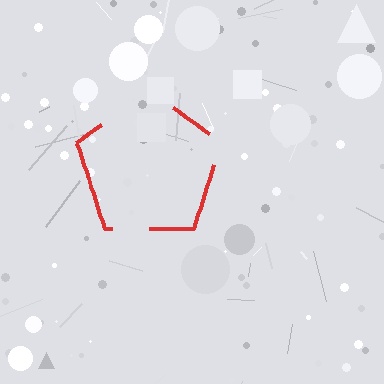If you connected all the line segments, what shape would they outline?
They would outline a pentagon.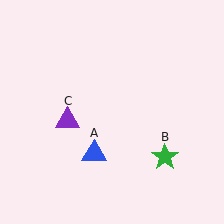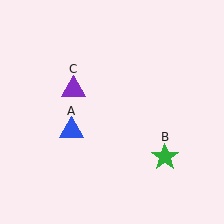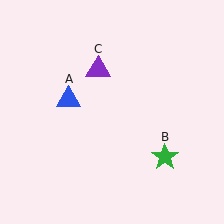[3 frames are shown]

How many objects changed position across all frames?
2 objects changed position: blue triangle (object A), purple triangle (object C).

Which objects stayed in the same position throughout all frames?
Green star (object B) remained stationary.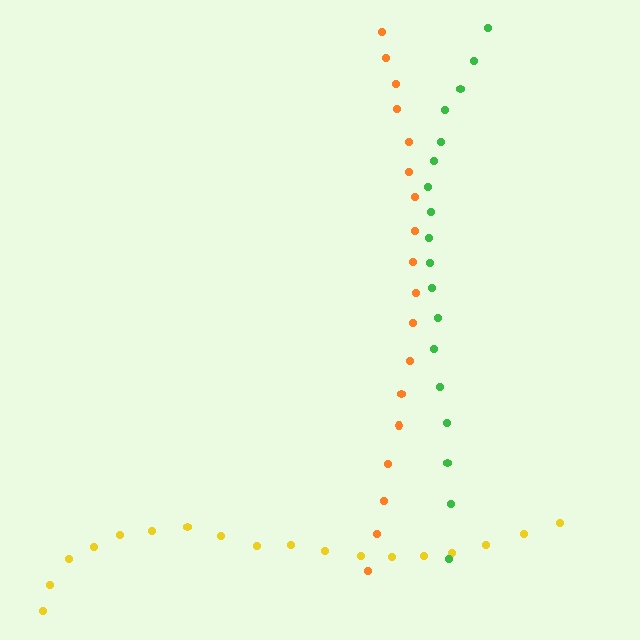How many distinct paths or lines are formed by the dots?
There are 3 distinct paths.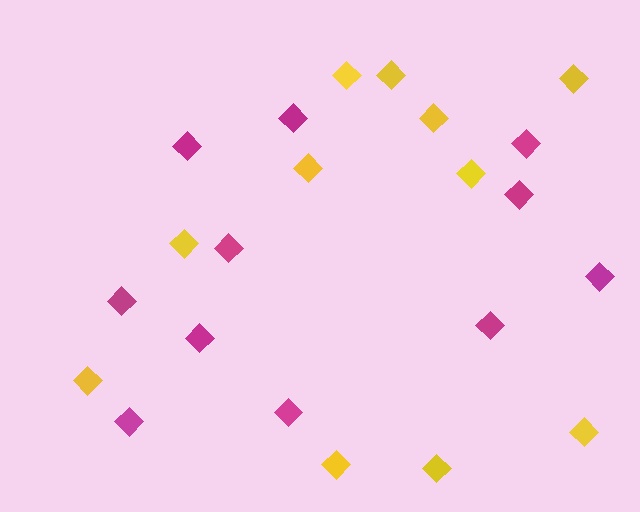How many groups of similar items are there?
There are 2 groups: one group of yellow diamonds (11) and one group of magenta diamonds (11).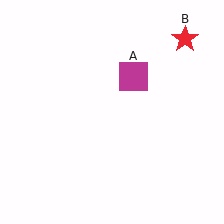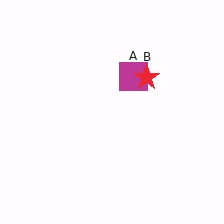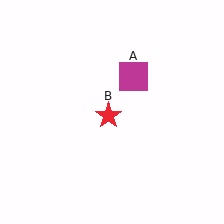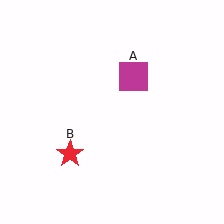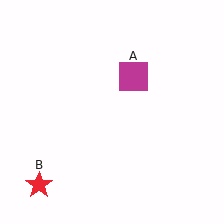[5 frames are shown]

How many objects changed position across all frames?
1 object changed position: red star (object B).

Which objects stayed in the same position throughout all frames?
Magenta square (object A) remained stationary.